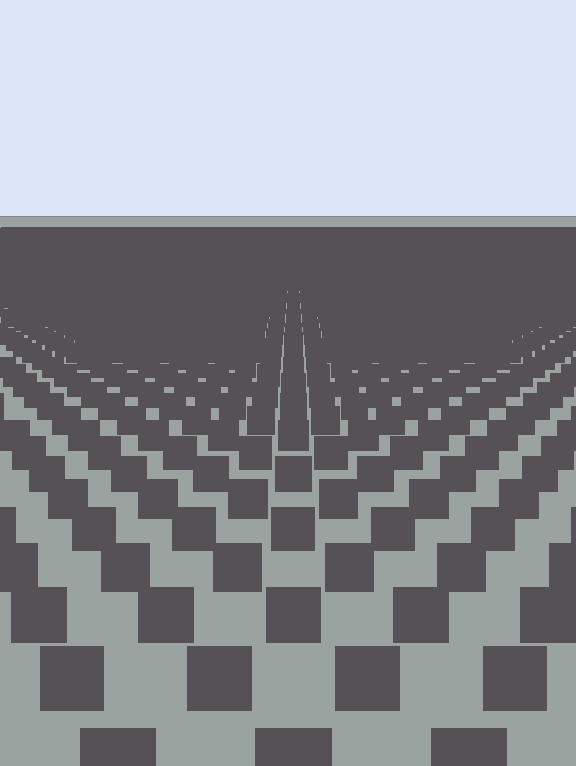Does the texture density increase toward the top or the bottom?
Density increases toward the top.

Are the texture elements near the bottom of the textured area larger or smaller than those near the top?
Larger. Near the bottom, elements are closer to the viewer and appear at a bigger on-screen size.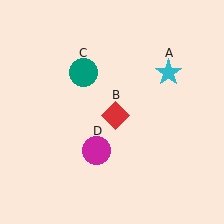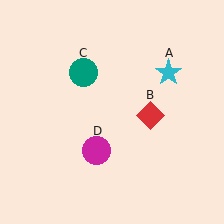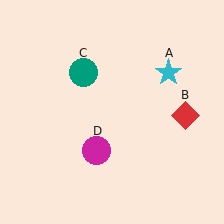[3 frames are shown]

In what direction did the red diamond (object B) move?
The red diamond (object B) moved right.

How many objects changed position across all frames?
1 object changed position: red diamond (object B).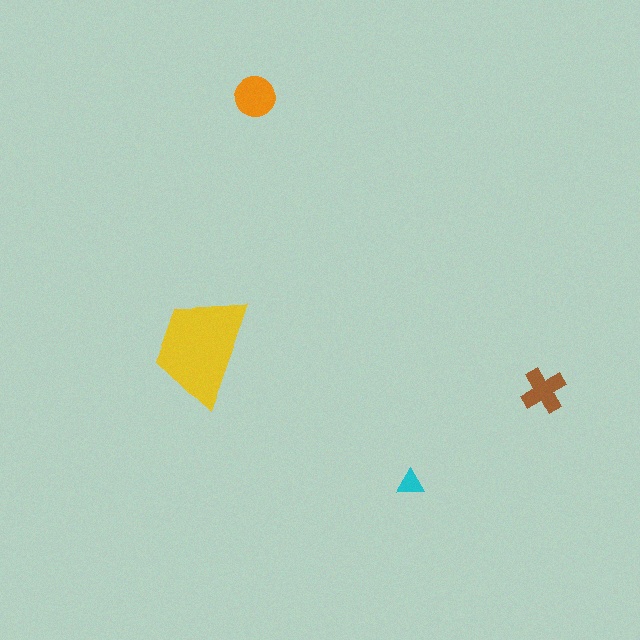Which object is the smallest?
The cyan triangle.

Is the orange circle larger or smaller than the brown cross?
Larger.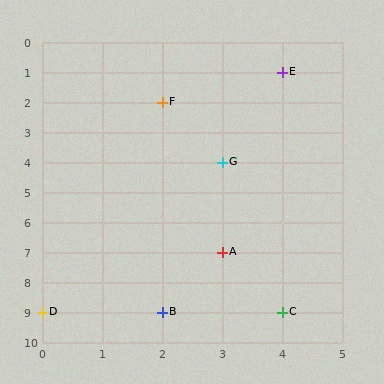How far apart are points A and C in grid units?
Points A and C are 1 column and 2 rows apart (about 2.2 grid units diagonally).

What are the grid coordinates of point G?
Point G is at grid coordinates (3, 4).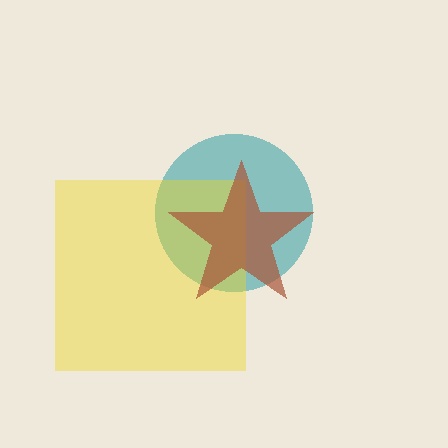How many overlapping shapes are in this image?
There are 3 overlapping shapes in the image.